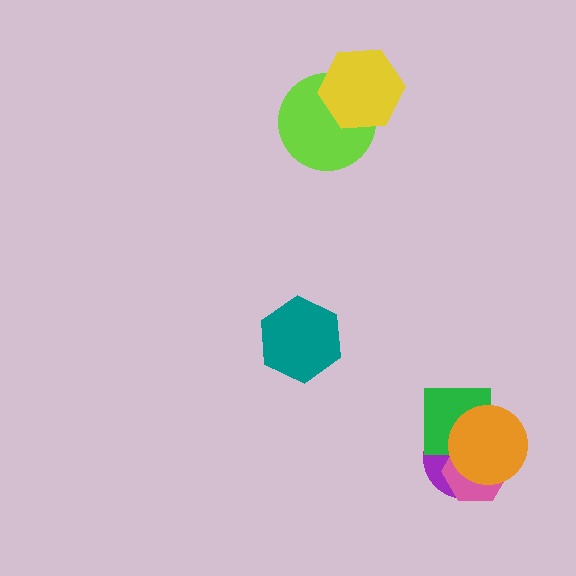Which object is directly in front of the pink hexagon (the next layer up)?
The green square is directly in front of the pink hexagon.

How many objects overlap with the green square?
3 objects overlap with the green square.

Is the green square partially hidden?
Yes, it is partially covered by another shape.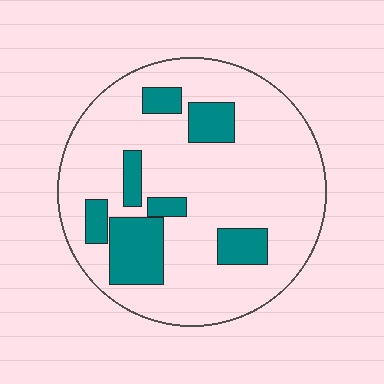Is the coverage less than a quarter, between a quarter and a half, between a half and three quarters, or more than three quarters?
Less than a quarter.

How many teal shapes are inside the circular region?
7.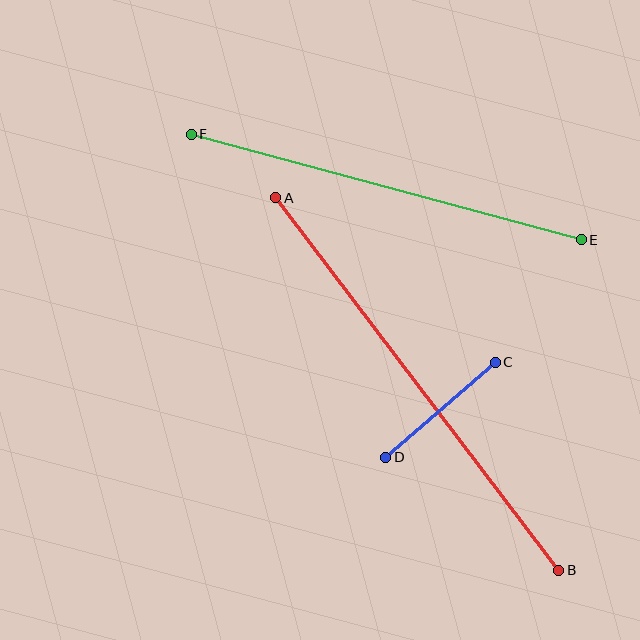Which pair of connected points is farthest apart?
Points A and B are farthest apart.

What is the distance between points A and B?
The distance is approximately 468 pixels.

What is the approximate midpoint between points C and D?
The midpoint is at approximately (440, 410) pixels.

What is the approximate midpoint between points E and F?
The midpoint is at approximately (386, 187) pixels.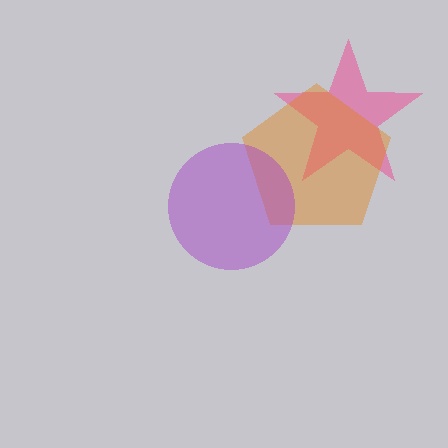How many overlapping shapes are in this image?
There are 3 overlapping shapes in the image.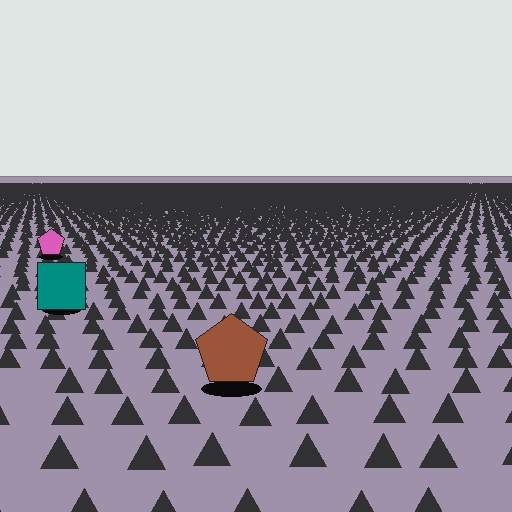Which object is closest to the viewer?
The brown pentagon is closest. The texture marks near it are larger and more spread out.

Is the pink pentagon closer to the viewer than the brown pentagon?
No. The brown pentagon is closer — you can tell from the texture gradient: the ground texture is coarser near it.